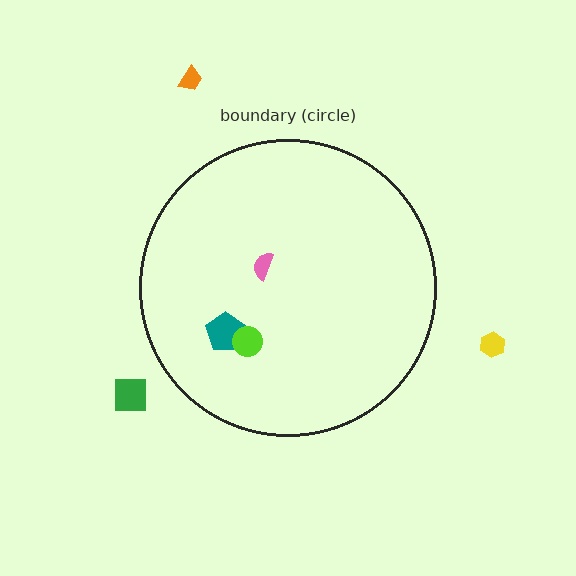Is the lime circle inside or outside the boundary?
Inside.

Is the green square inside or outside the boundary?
Outside.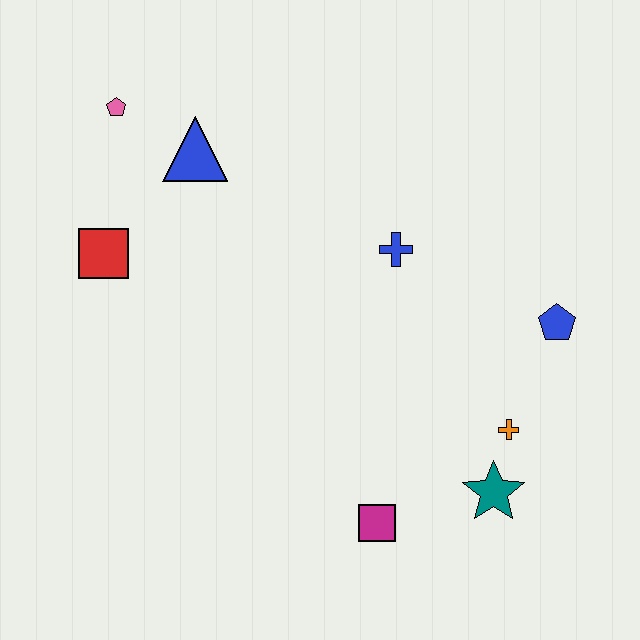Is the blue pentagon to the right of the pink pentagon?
Yes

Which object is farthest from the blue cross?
The pink pentagon is farthest from the blue cross.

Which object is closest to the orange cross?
The teal star is closest to the orange cross.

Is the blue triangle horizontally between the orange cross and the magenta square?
No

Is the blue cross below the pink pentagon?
Yes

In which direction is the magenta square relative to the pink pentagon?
The magenta square is below the pink pentagon.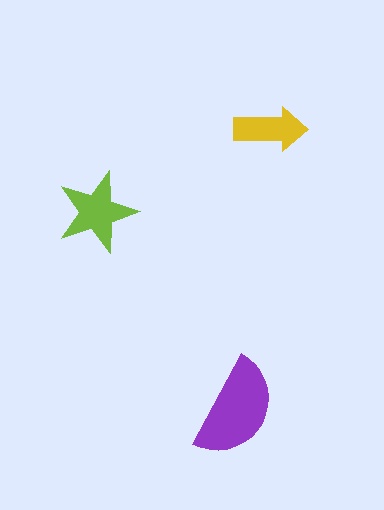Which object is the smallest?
The yellow arrow.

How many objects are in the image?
There are 3 objects in the image.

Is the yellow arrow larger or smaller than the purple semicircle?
Smaller.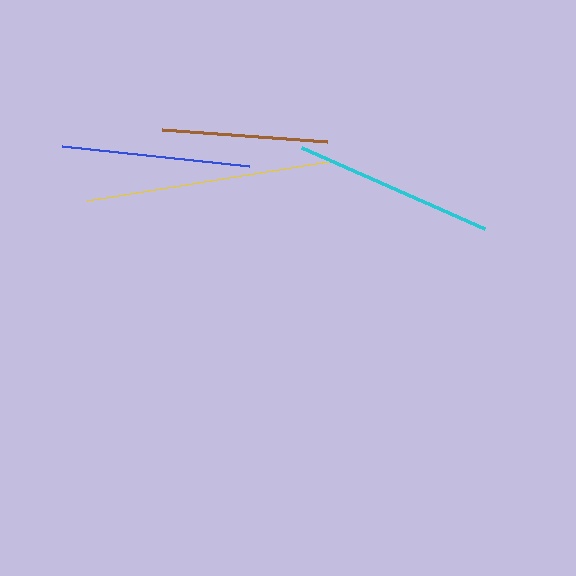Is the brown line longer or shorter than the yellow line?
The yellow line is longer than the brown line.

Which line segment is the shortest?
The brown line is the shortest at approximately 165 pixels.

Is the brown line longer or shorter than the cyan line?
The cyan line is longer than the brown line.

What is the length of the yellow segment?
The yellow segment is approximately 244 pixels long.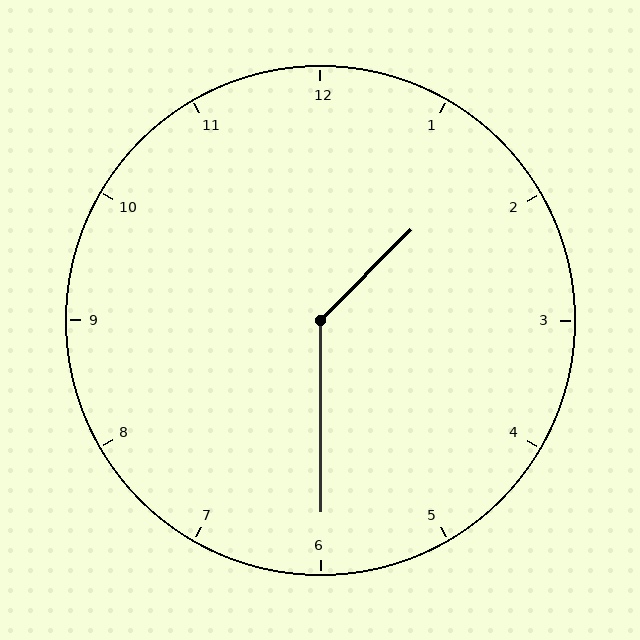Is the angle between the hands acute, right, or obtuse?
It is obtuse.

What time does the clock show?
1:30.